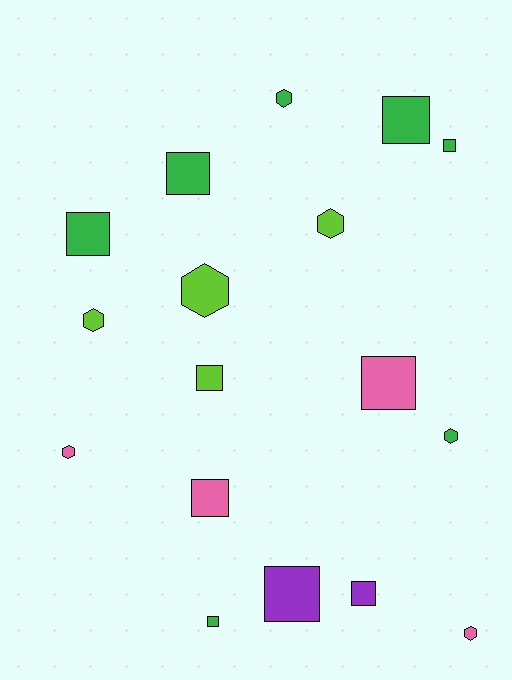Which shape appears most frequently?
Square, with 10 objects.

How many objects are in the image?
There are 17 objects.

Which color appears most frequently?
Green, with 7 objects.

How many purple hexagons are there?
There are no purple hexagons.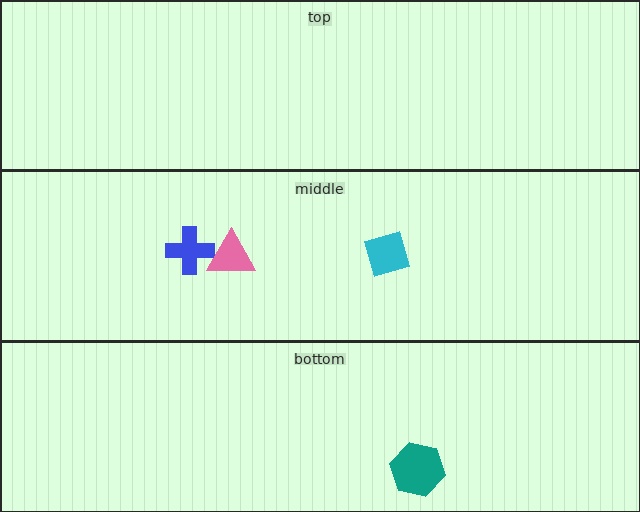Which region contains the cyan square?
The middle region.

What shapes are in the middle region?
The cyan square, the blue cross, the pink triangle.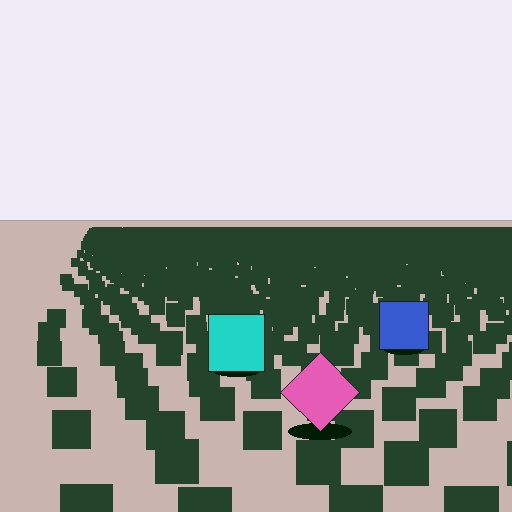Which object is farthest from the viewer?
The blue square is farthest from the viewer. It appears smaller and the ground texture around it is denser.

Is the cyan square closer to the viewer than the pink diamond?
No. The pink diamond is closer — you can tell from the texture gradient: the ground texture is coarser near it.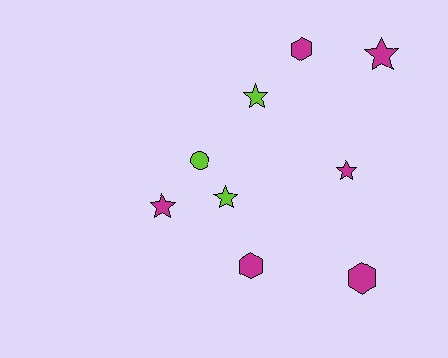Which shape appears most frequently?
Star, with 5 objects.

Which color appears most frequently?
Magenta, with 6 objects.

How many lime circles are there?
There is 1 lime circle.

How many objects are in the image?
There are 9 objects.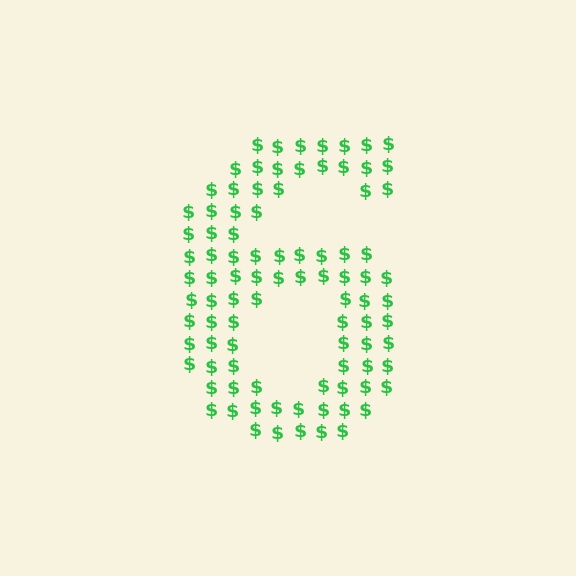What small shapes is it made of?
It is made of small dollar signs.